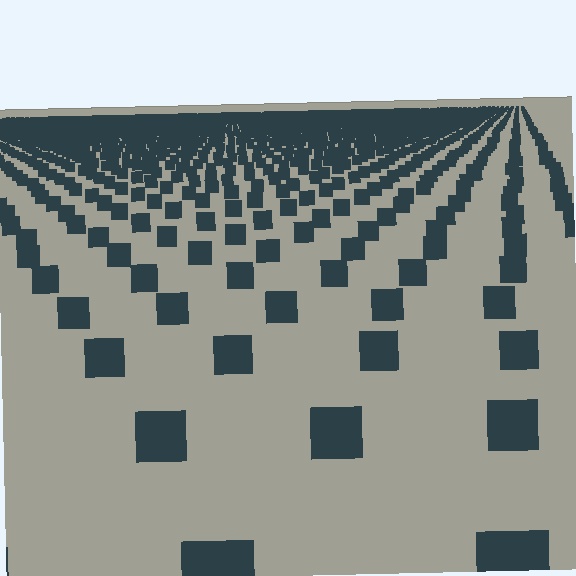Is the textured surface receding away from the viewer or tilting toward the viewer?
The surface is receding away from the viewer. Texture elements get smaller and denser toward the top.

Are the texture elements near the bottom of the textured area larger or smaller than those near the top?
Larger. Near the bottom, elements are closer to the viewer and appear at a bigger on-screen size.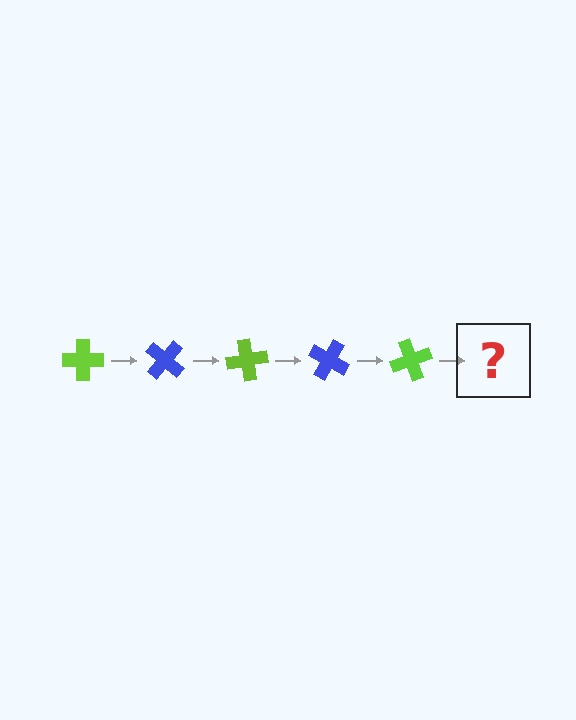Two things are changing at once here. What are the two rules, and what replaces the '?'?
The two rules are that it rotates 40 degrees each step and the color cycles through lime and blue. The '?' should be a blue cross, rotated 200 degrees from the start.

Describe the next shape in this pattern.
It should be a blue cross, rotated 200 degrees from the start.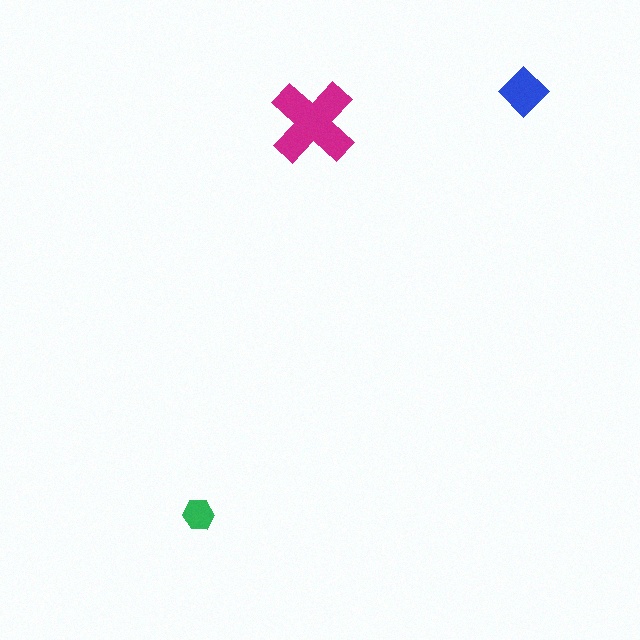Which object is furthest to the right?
The blue diamond is rightmost.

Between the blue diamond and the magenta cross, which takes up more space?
The magenta cross.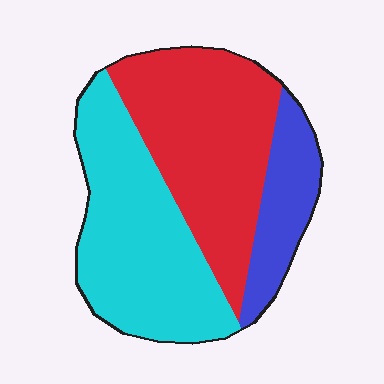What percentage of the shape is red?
Red takes up about two fifths (2/5) of the shape.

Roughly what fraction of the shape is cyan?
Cyan takes up about two fifths (2/5) of the shape.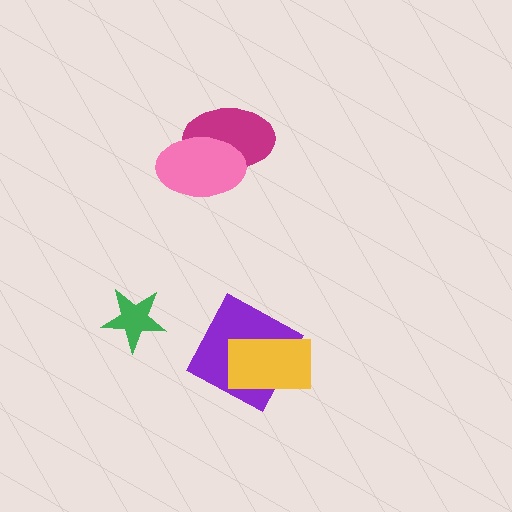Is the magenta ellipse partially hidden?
Yes, it is partially covered by another shape.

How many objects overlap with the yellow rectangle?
1 object overlaps with the yellow rectangle.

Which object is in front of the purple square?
The yellow rectangle is in front of the purple square.